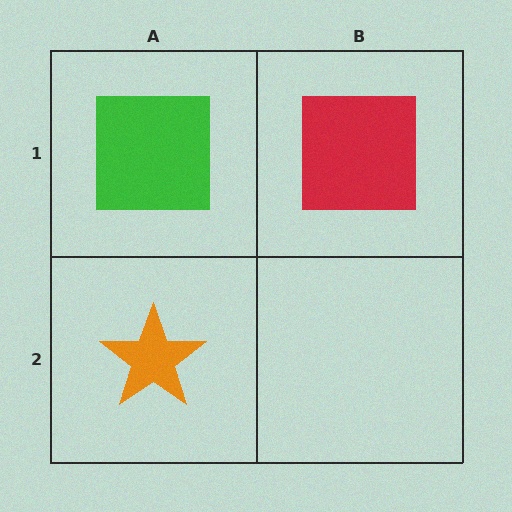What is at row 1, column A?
A green square.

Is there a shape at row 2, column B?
No, that cell is empty.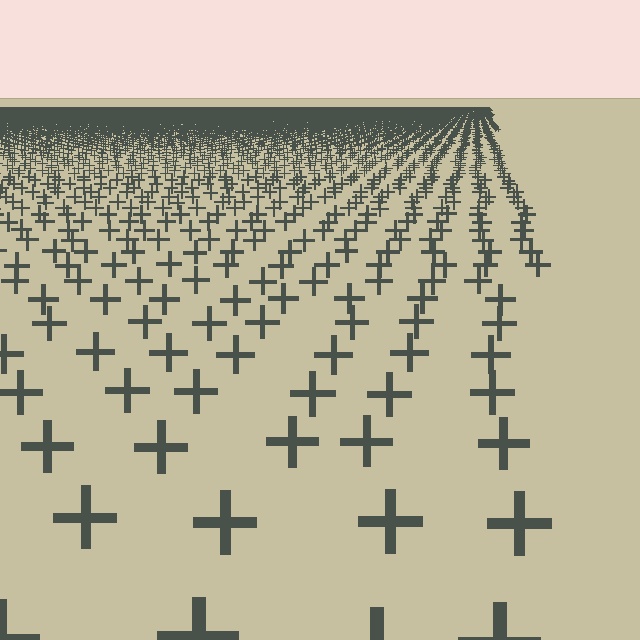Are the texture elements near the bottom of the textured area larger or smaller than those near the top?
Larger. Near the bottom, elements are closer to the viewer and appear at a bigger on-screen size.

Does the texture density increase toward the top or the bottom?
Density increases toward the top.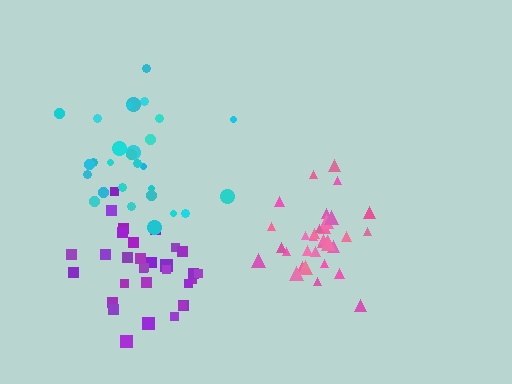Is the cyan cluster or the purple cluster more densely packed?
Purple.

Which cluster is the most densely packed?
Pink.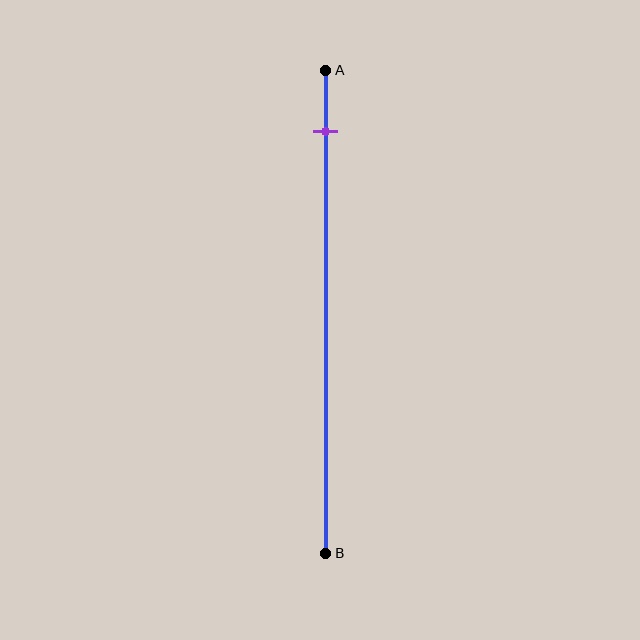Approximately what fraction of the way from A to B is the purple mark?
The purple mark is approximately 15% of the way from A to B.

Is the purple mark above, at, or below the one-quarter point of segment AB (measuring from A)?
The purple mark is above the one-quarter point of segment AB.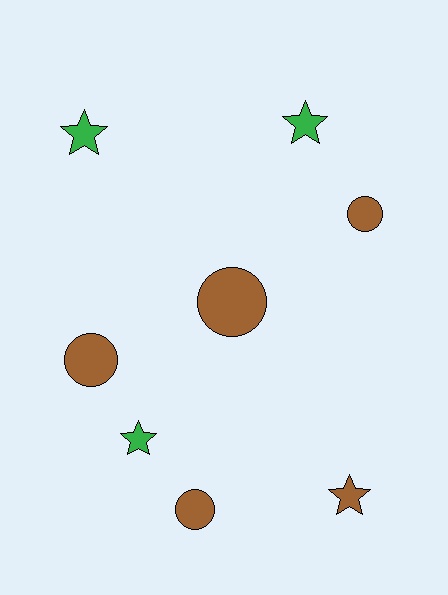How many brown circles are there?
There are 4 brown circles.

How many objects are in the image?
There are 8 objects.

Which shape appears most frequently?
Circle, with 4 objects.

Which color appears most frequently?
Brown, with 5 objects.